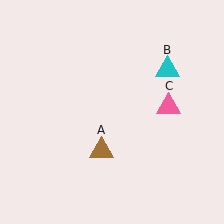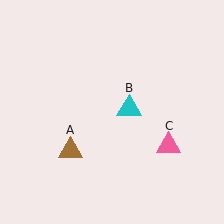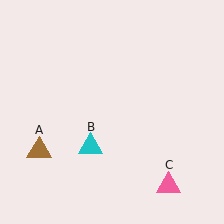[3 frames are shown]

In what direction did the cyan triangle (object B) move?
The cyan triangle (object B) moved down and to the left.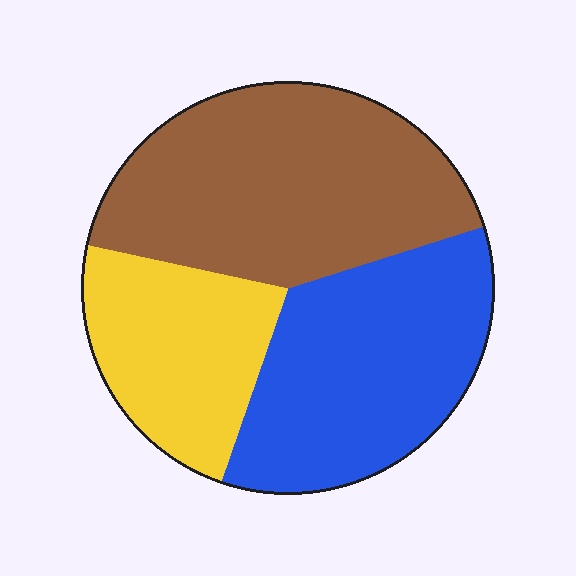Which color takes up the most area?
Brown, at roughly 40%.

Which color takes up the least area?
Yellow, at roughly 25%.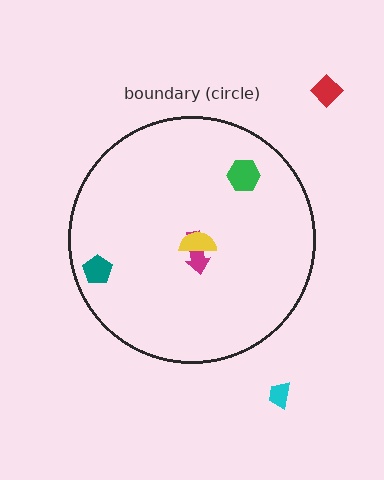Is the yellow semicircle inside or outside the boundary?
Inside.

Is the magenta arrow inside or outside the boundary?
Inside.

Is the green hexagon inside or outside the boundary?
Inside.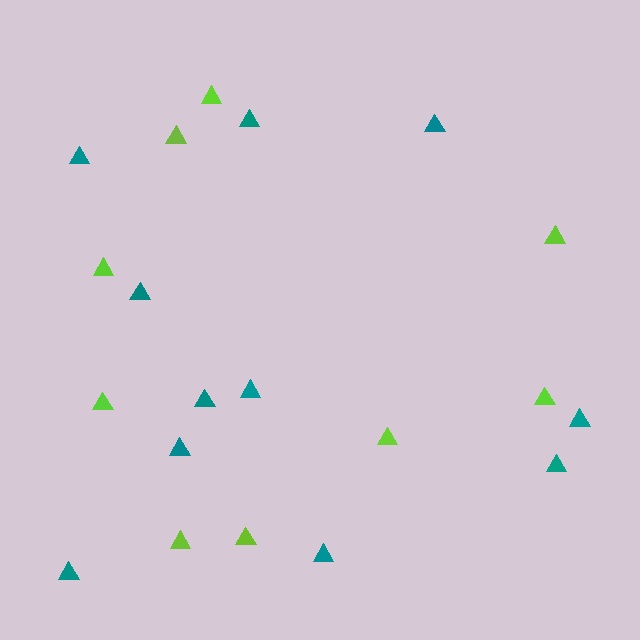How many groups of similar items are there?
There are 2 groups: one group of teal triangles (11) and one group of lime triangles (9).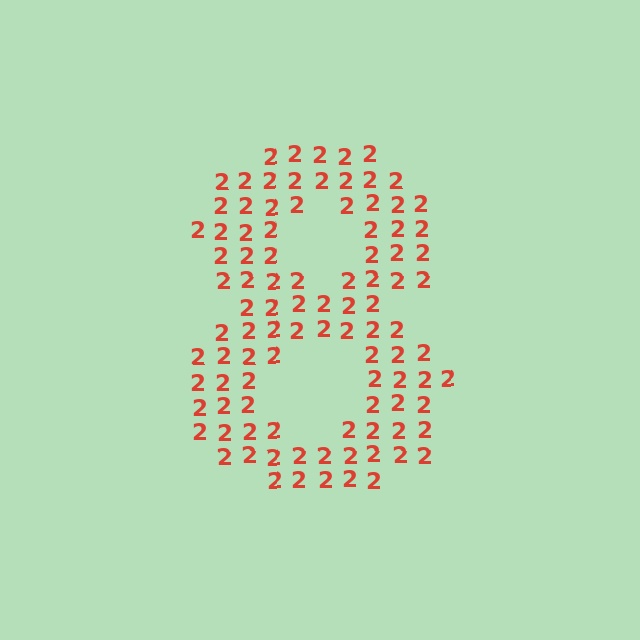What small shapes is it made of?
It is made of small digit 2's.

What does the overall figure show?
The overall figure shows the digit 8.